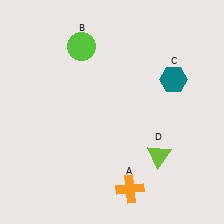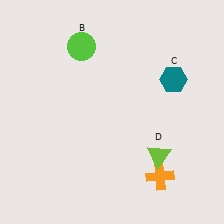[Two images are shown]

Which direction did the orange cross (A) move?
The orange cross (A) moved right.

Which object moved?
The orange cross (A) moved right.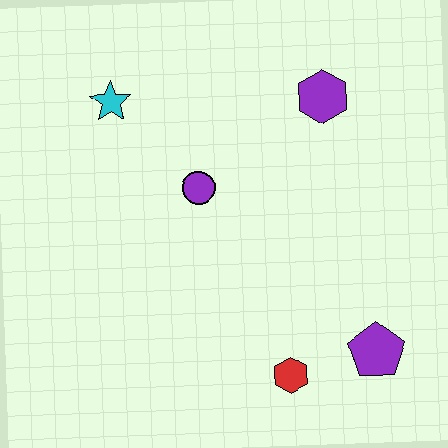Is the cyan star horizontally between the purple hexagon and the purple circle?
No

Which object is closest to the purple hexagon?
The purple circle is closest to the purple hexagon.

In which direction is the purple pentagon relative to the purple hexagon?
The purple pentagon is below the purple hexagon.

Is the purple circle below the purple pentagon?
No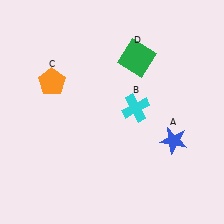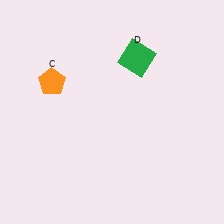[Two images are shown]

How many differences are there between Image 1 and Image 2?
There are 2 differences between the two images.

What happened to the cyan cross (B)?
The cyan cross (B) was removed in Image 2. It was in the top-right area of Image 1.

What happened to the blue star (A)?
The blue star (A) was removed in Image 2. It was in the bottom-right area of Image 1.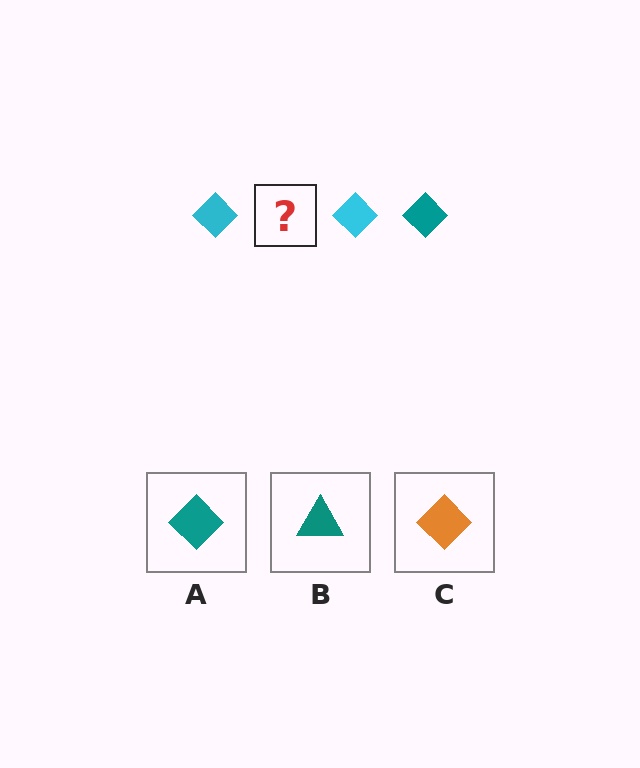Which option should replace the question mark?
Option A.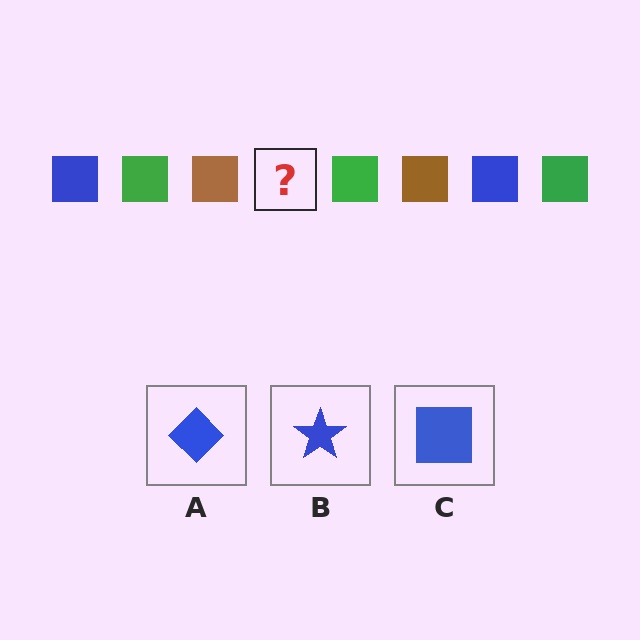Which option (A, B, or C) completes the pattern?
C.